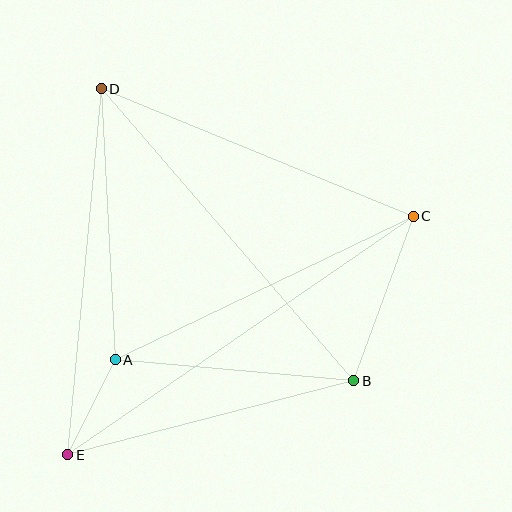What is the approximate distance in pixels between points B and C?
The distance between B and C is approximately 175 pixels.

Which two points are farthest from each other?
Points C and E are farthest from each other.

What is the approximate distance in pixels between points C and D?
The distance between C and D is approximately 337 pixels.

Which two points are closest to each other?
Points A and E are closest to each other.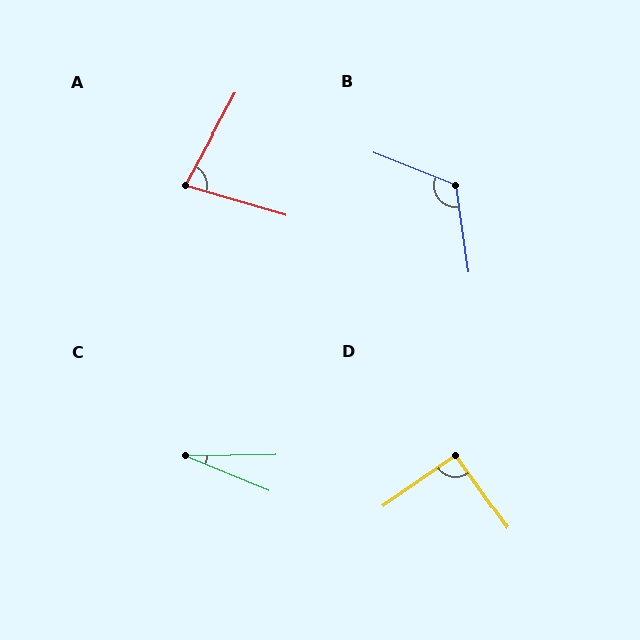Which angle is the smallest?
C, at approximately 23 degrees.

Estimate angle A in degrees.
Approximately 78 degrees.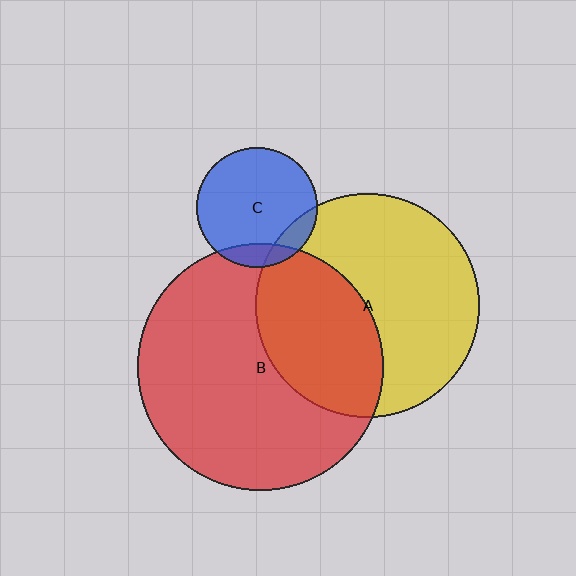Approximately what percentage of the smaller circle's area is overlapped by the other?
Approximately 40%.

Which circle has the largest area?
Circle B (red).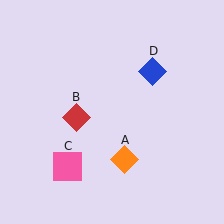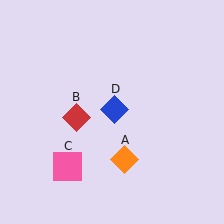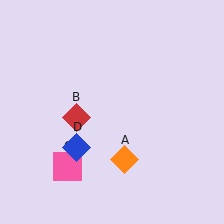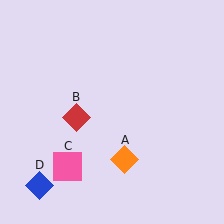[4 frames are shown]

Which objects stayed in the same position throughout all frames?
Orange diamond (object A) and red diamond (object B) and pink square (object C) remained stationary.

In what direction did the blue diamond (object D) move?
The blue diamond (object D) moved down and to the left.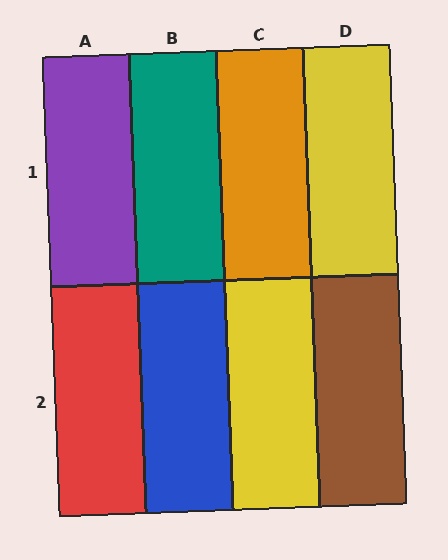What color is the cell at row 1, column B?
Teal.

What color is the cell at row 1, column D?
Yellow.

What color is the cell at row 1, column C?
Orange.